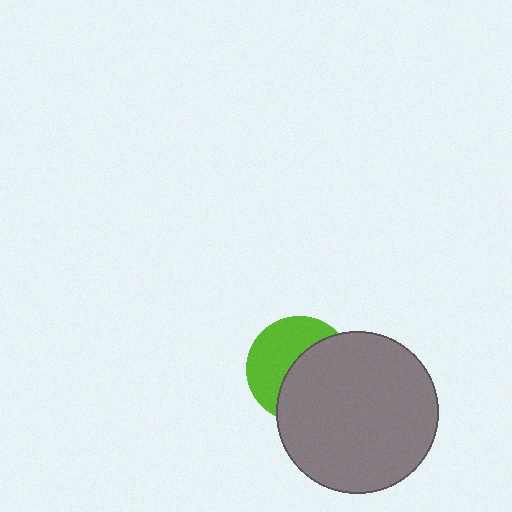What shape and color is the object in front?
The object in front is a gray circle.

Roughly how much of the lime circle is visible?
About half of it is visible (roughly 47%).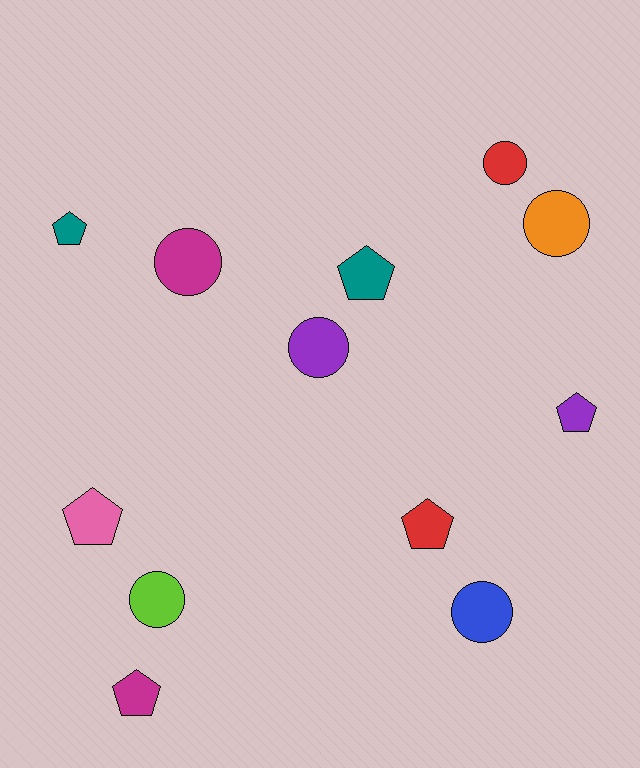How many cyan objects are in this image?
There are no cyan objects.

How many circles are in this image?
There are 6 circles.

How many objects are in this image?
There are 12 objects.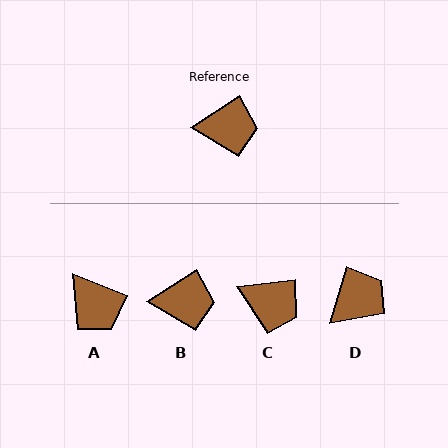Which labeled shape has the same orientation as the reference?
B.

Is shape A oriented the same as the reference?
No, it is off by about 55 degrees.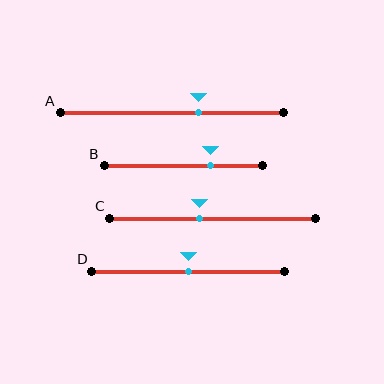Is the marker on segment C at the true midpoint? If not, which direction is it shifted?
No, the marker on segment C is shifted to the left by about 6% of the segment length.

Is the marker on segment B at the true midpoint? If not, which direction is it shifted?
No, the marker on segment B is shifted to the right by about 17% of the segment length.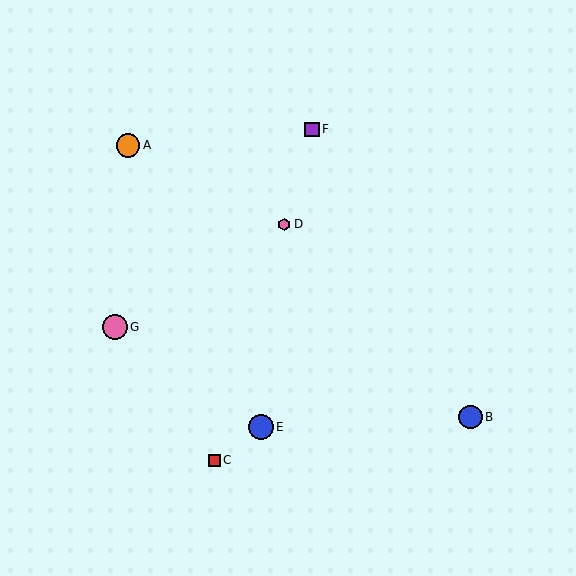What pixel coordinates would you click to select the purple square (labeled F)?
Click at (312, 129) to select the purple square F.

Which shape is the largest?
The blue circle (labeled E) is the largest.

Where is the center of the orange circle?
The center of the orange circle is at (128, 145).